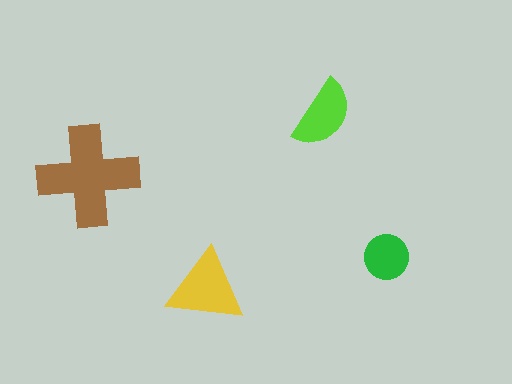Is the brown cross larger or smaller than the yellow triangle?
Larger.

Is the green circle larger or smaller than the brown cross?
Smaller.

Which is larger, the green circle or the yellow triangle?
The yellow triangle.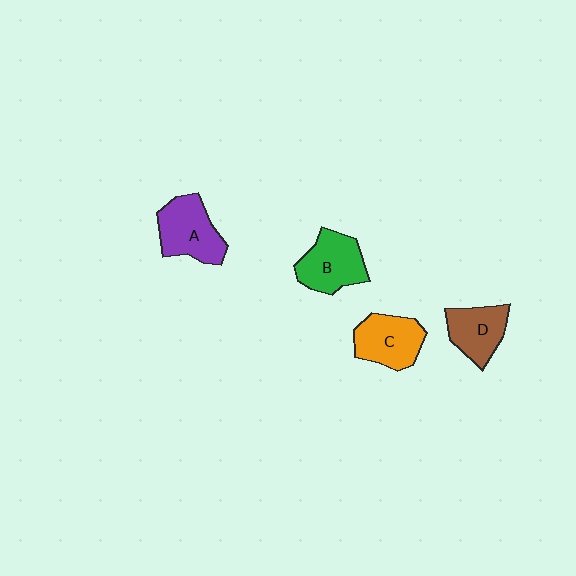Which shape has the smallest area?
Shape D (brown).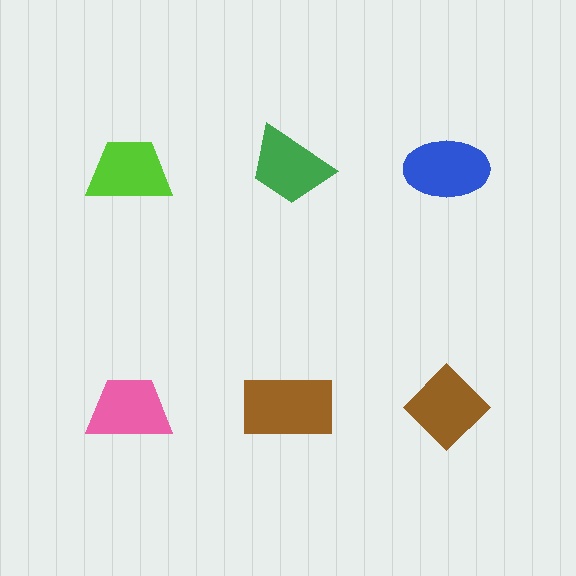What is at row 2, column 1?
A pink trapezoid.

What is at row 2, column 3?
A brown diamond.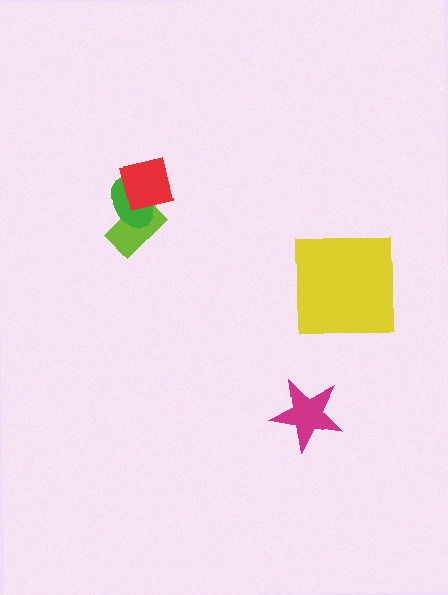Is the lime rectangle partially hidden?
Yes, it is partially covered by another shape.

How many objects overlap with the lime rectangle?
2 objects overlap with the lime rectangle.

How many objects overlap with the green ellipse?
2 objects overlap with the green ellipse.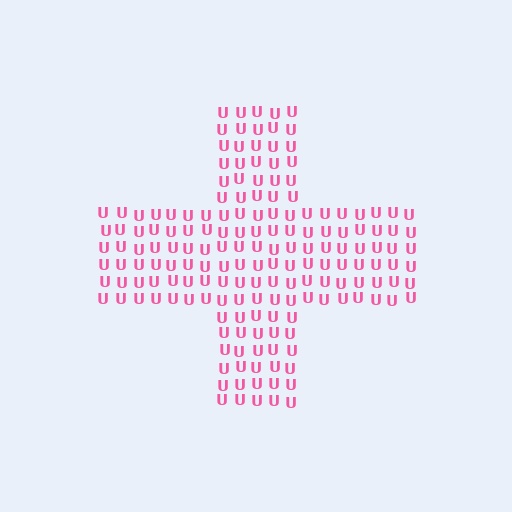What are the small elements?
The small elements are letter U's.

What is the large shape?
The large shape is a cross.